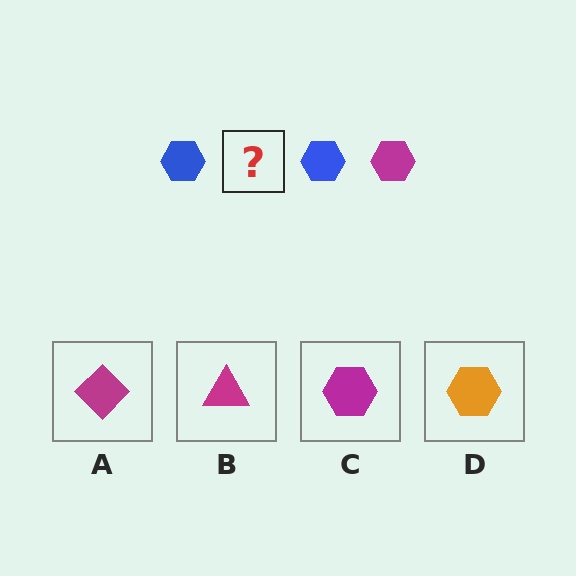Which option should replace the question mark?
Option C.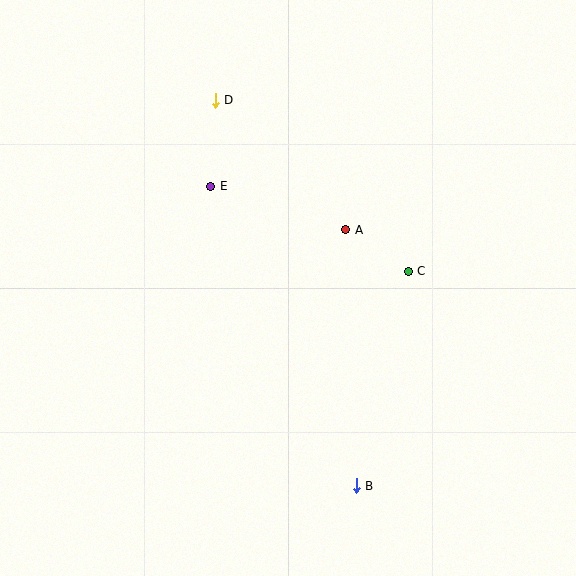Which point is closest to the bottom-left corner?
Point B is closest to the bottom-left corner.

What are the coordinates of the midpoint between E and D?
The midpoint between E and D is at (213, 143).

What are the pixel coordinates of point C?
Point C is at (408, 271).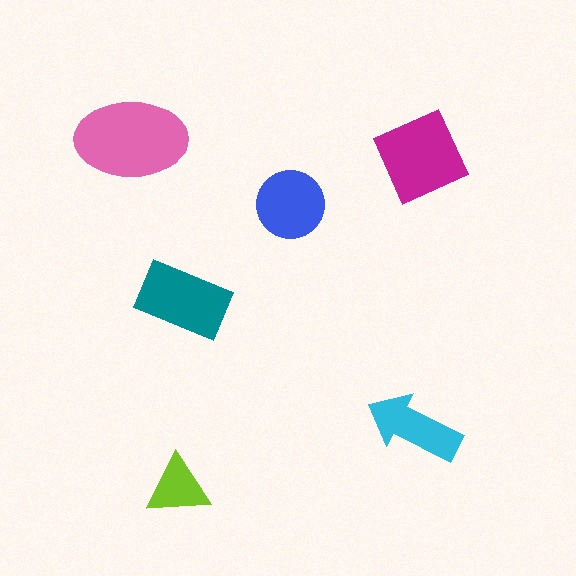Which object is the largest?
The pink ellipse.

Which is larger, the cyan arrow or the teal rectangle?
The teal rectangle.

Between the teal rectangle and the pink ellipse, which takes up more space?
The pink ellipse.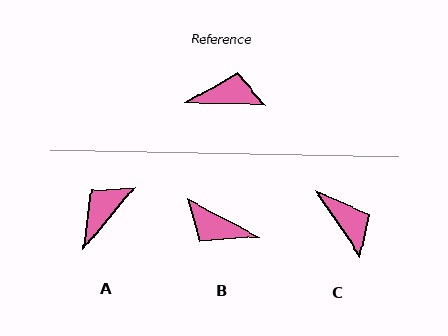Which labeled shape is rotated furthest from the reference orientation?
B, about 153 degrees away.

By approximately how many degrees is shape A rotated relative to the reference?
Approximately 51 degrees counter-clockwise.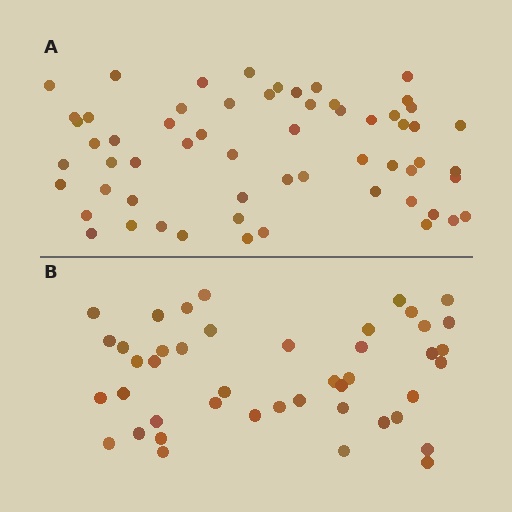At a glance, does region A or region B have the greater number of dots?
Region A (the top region) has more dots.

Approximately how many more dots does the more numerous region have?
Region A has approximately 15 more dots than region B.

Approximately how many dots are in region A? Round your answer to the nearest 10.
About 60 dots.